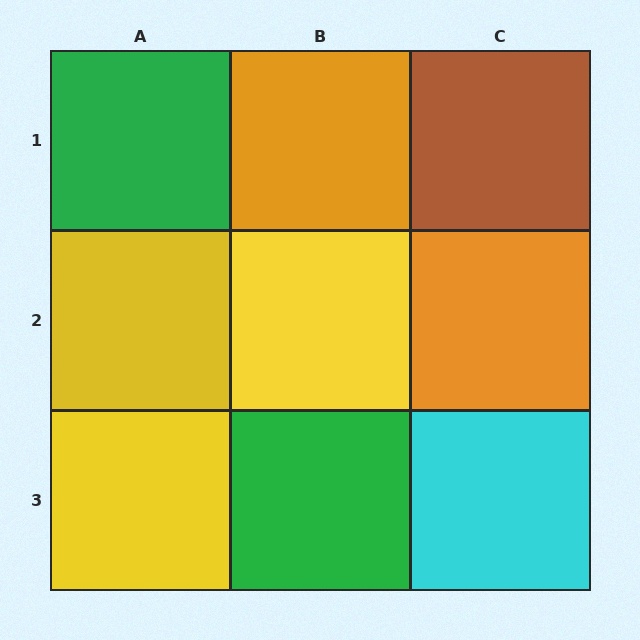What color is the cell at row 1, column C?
Brown.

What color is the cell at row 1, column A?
Green.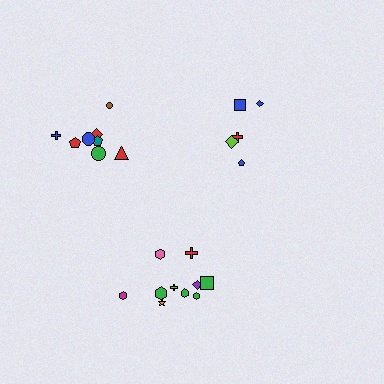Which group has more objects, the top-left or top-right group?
The top-left group.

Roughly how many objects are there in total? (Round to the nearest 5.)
Roughly 25 objects in total.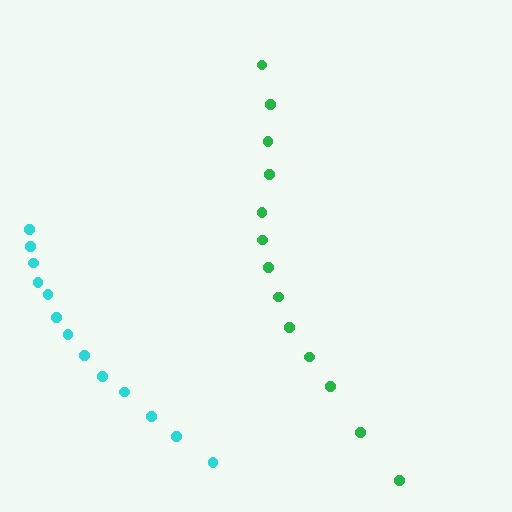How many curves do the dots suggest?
There are 2 distinct paths.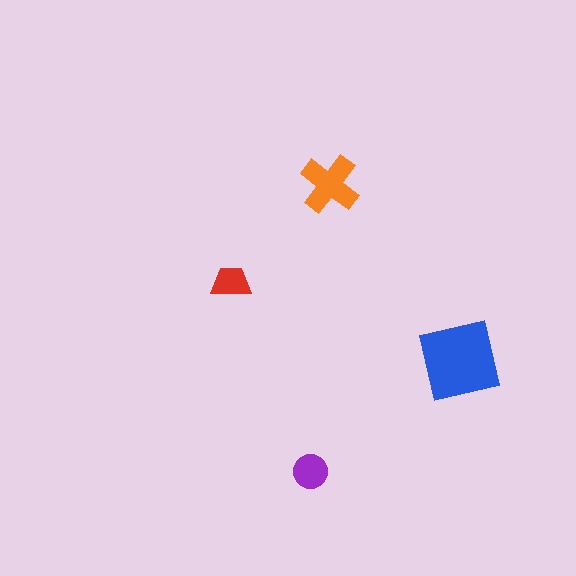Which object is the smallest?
The red trapezoid.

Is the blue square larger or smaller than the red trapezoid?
Larger.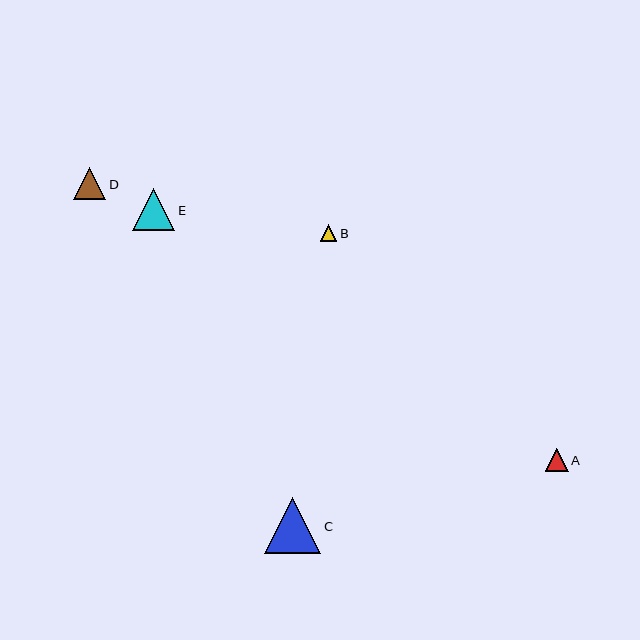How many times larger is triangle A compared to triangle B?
Triangle A is approximately 1.4 times the size of triangle B.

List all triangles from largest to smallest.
From largest to smallest: C, E, D, A, B.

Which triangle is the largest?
Triangle C is the largest with a size of approximately 56 pixels.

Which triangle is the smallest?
Triangle B is the smallest with a size of approximately 16 pixels.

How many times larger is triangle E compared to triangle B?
Triangle E is approximately 2.6 times the size of triangle B.